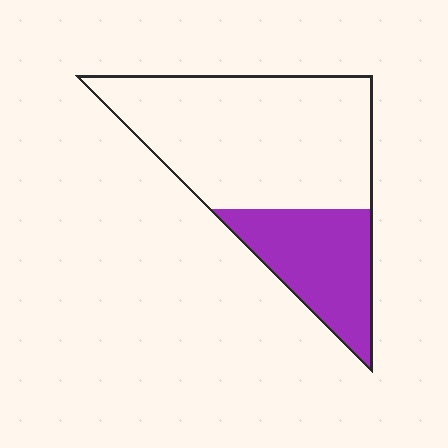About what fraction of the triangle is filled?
About one third (1/3).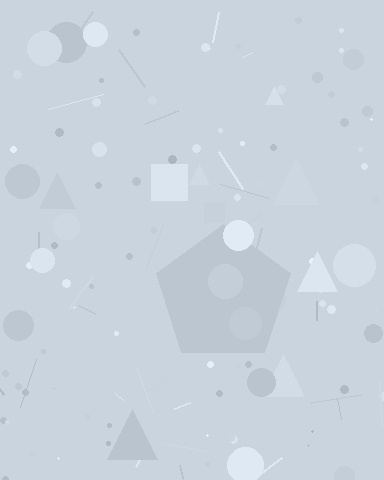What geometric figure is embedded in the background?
A pentagon is embedded in the background.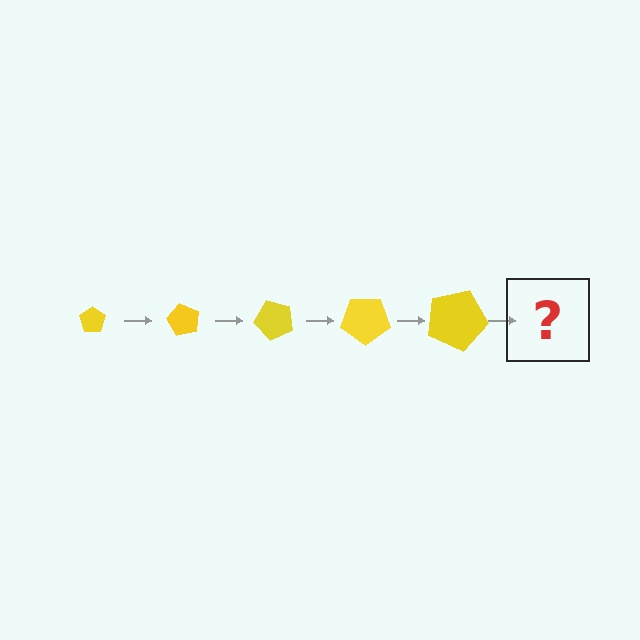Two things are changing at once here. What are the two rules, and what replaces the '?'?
The two rules are that the pentagon grows larger each step and it rotates 60 degrees each step. The '?' should be a pentagon, larger than the previous one and rotated 300 degrees from the start.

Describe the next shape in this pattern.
It should be a pentagon, larger than the previous one and rotated 300 degrees from the start.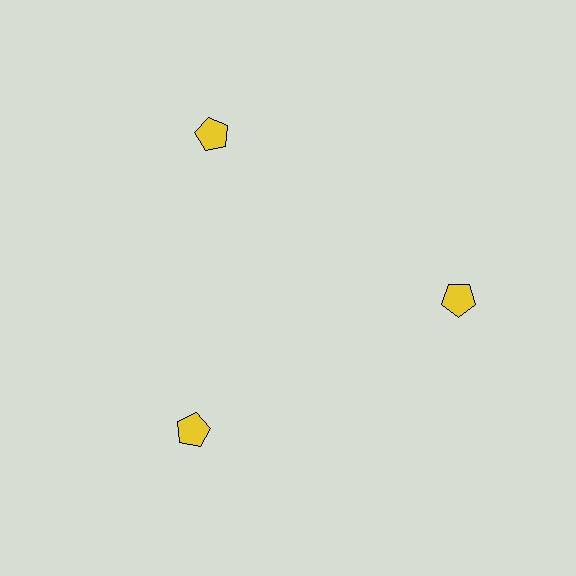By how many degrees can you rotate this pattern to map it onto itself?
The pattern maps onto itself every 120 degrees of rotation.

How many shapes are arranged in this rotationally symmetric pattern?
There are 3 shapes, arranged in 3 groups of 1.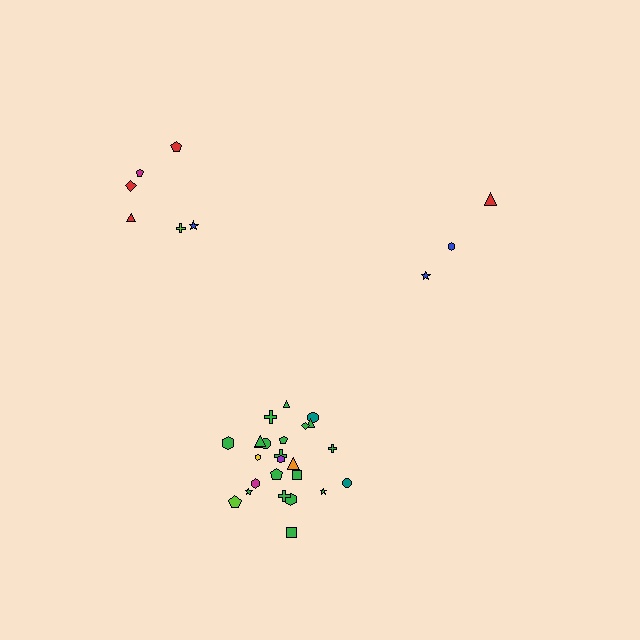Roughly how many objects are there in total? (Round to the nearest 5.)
Roughly 35 objects in total.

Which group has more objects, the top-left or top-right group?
The top-left group.